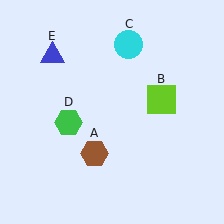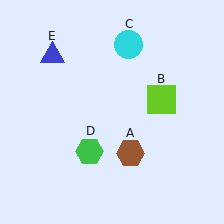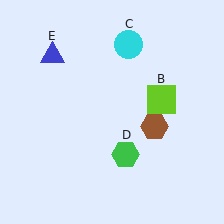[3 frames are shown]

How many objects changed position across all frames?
2 objects changed position: brown hexagon (object A), green hexagon (object D).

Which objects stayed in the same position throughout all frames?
Lime square (object B) and cyan circle (object C) and blue triangle (object E) remained stationary.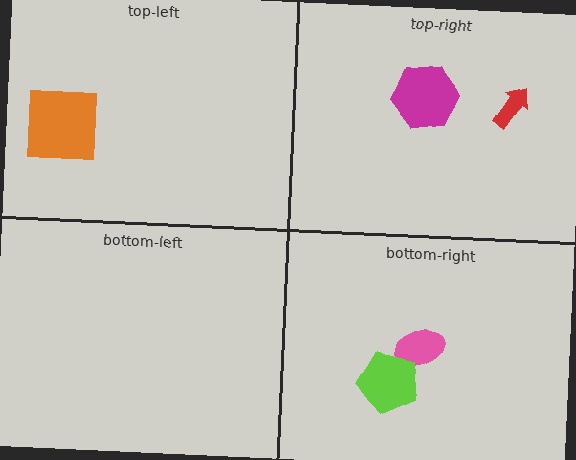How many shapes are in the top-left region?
1.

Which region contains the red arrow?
The top-right region.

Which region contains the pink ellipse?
The bottom-right region.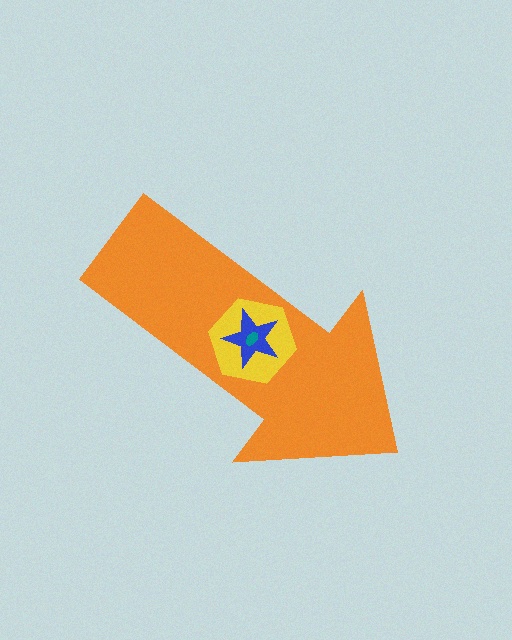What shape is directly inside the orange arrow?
The yellow hexagon.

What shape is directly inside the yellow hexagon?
The blue star.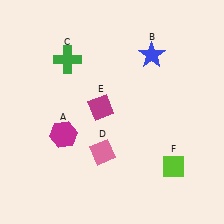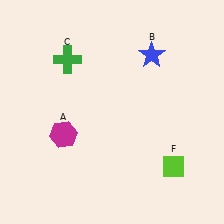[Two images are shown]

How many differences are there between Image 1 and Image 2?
There are 2 differences between the two images.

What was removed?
The pink diamond (D), the magenta diamond (E) were removed in Image 2.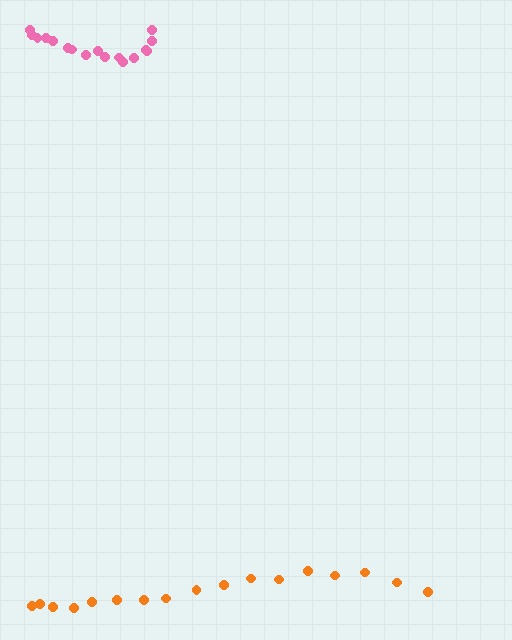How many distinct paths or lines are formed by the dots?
There are 2 distinct paths.